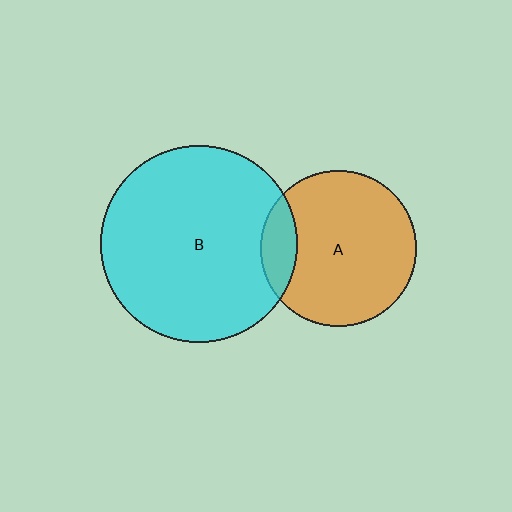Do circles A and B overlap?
Yes.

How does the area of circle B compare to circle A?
Approximately 1.6 times.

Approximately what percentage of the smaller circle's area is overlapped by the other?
Approximately 15%.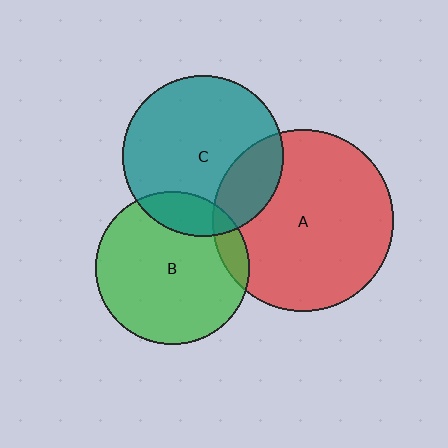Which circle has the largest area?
Circle A (red).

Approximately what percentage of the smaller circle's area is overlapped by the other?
Approximately 10%.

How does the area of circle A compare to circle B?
Approximately 1.4 times.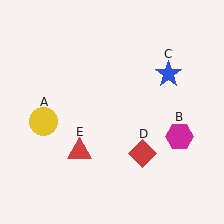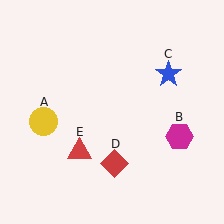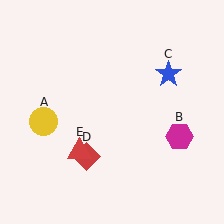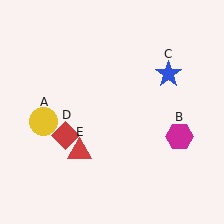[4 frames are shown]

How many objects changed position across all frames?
1 object changed position: red diamond (object D).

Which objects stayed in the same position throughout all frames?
Yellow circle (object A) and magenta hexagon (object B) and blue star (object C) and red triangle (object E) remained stationary.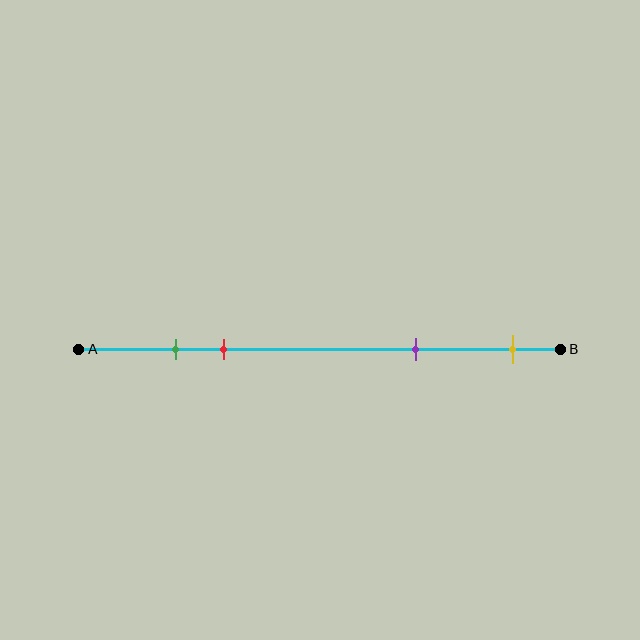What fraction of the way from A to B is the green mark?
The green mark is approximately 20% (0.2) of the way from A to B.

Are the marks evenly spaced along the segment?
No, the marks are not evenly spaced.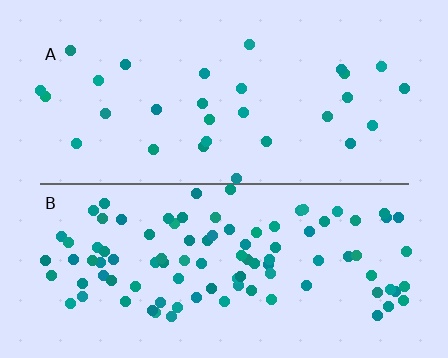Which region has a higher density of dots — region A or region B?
B (the bottom).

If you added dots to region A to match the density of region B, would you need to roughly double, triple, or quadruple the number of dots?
Approximately triple.